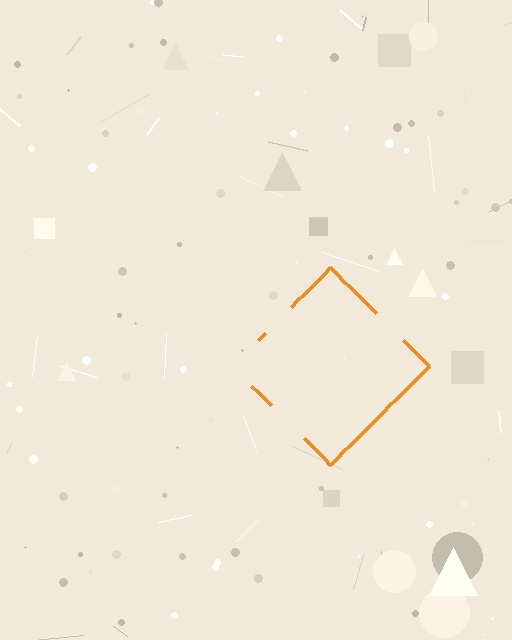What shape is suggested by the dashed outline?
The dashed outline suggests a diamond.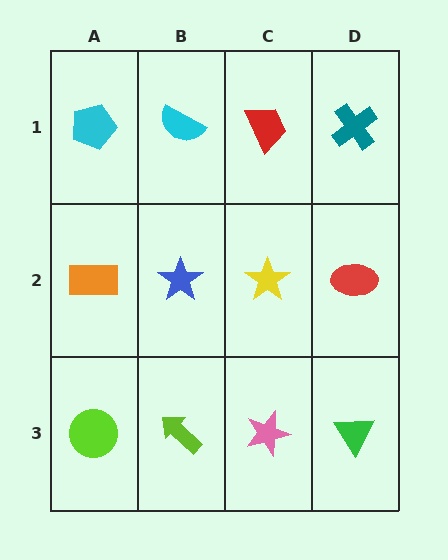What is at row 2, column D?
A red ellipse.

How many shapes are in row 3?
4 shapes.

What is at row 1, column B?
A cyan semicircle.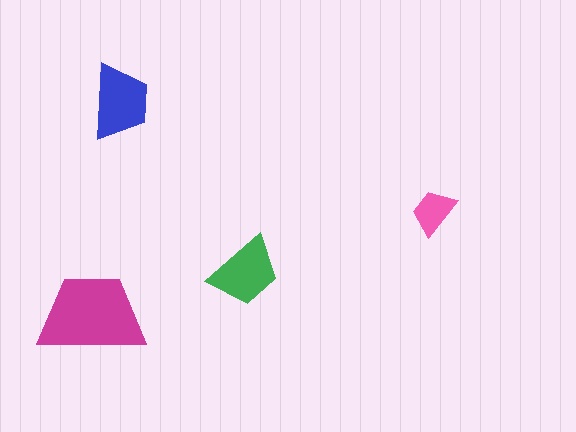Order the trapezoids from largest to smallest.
the magenta one, the blue one, the green one, the pink one.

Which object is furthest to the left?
The magenta trapezoid is leftmost.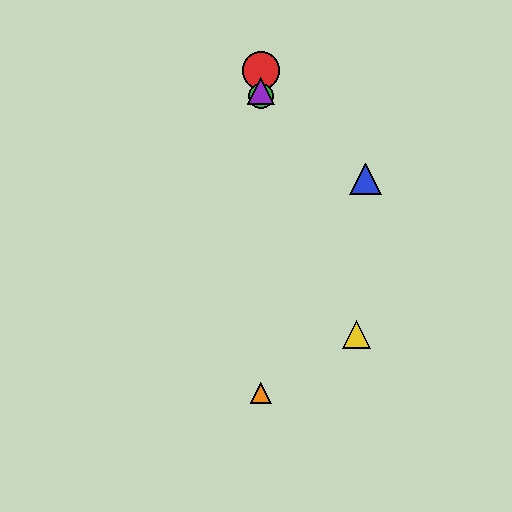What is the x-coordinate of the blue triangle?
The blue triangle is at x≈366.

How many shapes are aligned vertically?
4 shapes (the red circle, the green circle, the purple triangle, the orange triangle) are aligned vertically.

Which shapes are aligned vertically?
The red circle, the green circle, the purple triangle, the orange triangle are aligned vertically.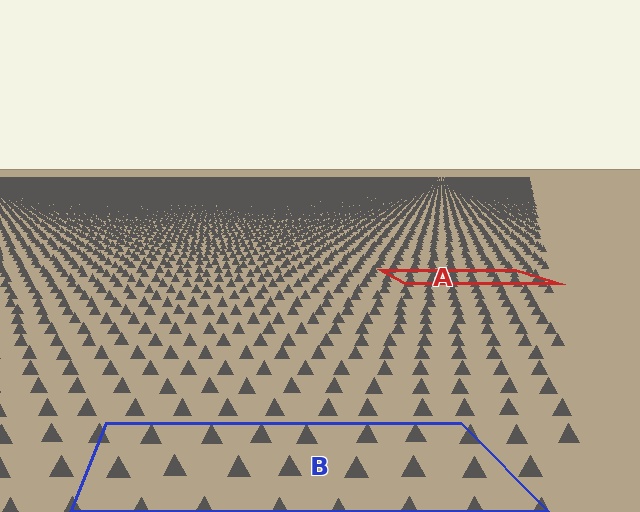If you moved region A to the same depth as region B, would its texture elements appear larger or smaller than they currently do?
They would appear larger. At a closer depth, the same texture elements are projected at a bigger on-screen size.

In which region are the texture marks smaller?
The texture marks are smaller in region A, because it is farther away.